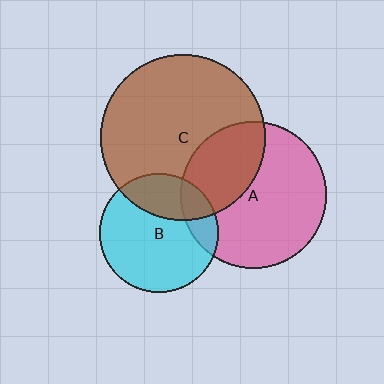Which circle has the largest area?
Circle C (brown).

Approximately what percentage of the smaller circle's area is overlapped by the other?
Approximately 25%.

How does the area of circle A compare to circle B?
Approximately 1.5 times.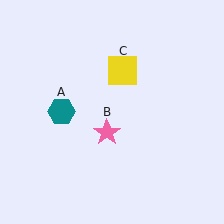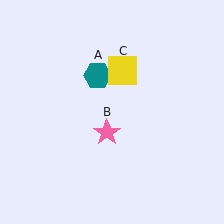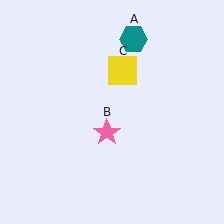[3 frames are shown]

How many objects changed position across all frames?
1 object changed position: teal hexagon (object A).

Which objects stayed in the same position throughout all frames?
Pink star (object B) and yellow square (object C) remained stationary.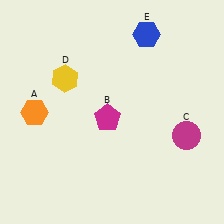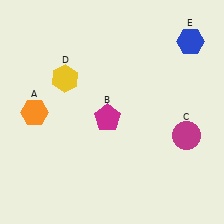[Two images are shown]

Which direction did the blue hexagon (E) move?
The blue hexagon (E) moved right.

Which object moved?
The blue hexagon (E) moved right.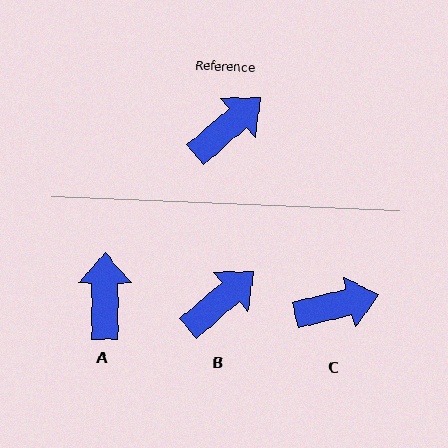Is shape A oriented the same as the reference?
No, it is off by about 49 degrees.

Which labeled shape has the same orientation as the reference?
B.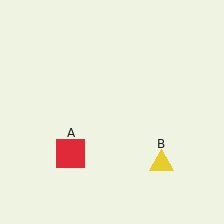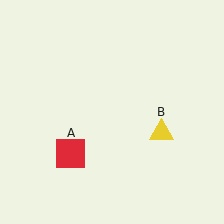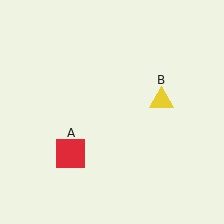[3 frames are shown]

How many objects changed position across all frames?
1 object changed position: yellow triangle (object B).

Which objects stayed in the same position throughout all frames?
Red square (object A) remained stationary.